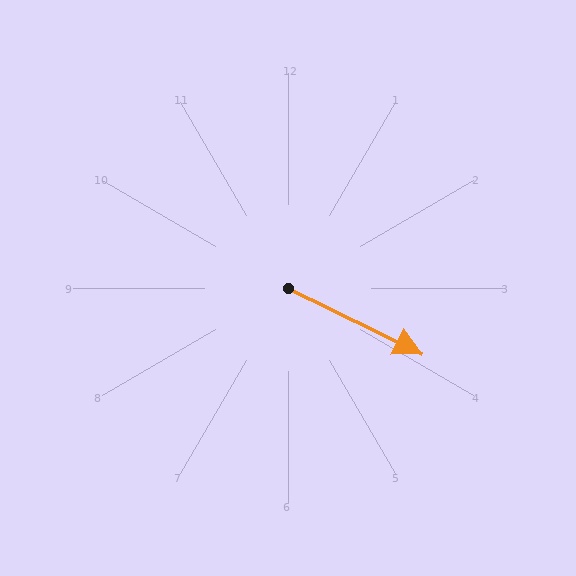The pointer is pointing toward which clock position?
Roughly 4 o'clock.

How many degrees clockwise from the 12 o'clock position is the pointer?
Approximately 116 degrees.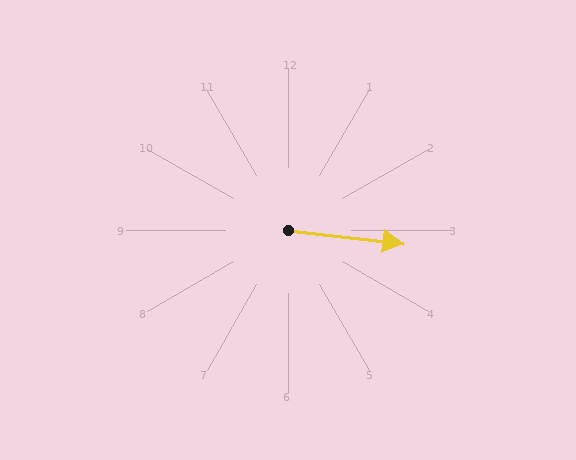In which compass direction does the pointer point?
East.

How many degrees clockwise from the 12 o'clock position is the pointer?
Approximately 97 degrees.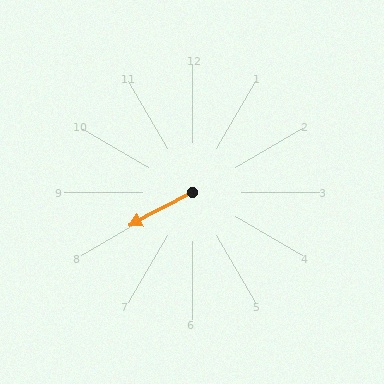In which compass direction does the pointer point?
Southwest.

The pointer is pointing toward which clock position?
Roughly 8 o'clock.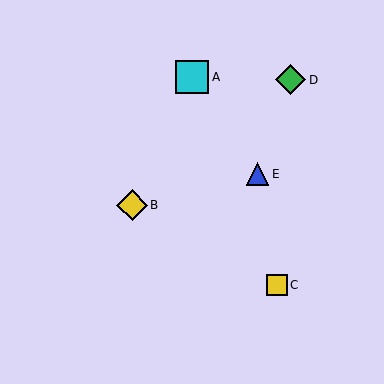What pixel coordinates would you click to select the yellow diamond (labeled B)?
Click at (132, 205) to select the yellow diamond B.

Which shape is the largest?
The cyan square (labeled A) is the largest.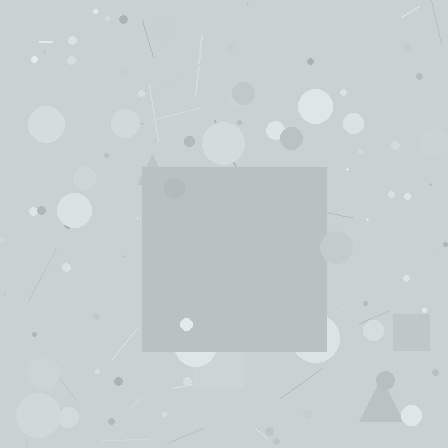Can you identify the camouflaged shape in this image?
The camouflaged shape is a square.